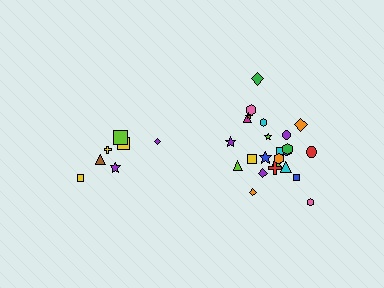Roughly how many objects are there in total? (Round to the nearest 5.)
Roughly 30 objects in total.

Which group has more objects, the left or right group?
The right group.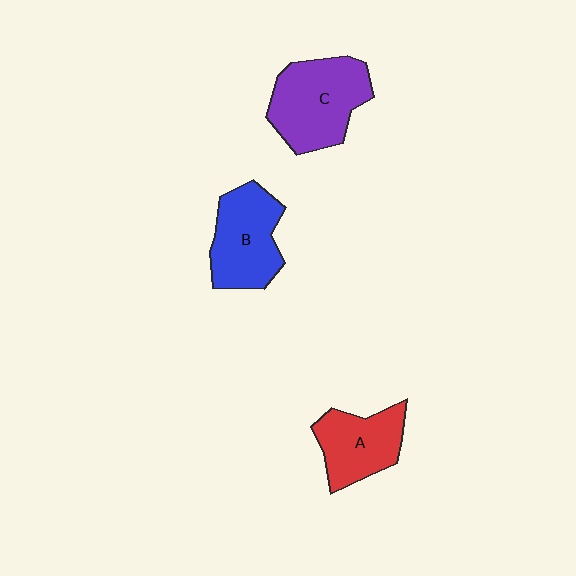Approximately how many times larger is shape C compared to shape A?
Approximately 1.4 times.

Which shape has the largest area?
Shape C (purple).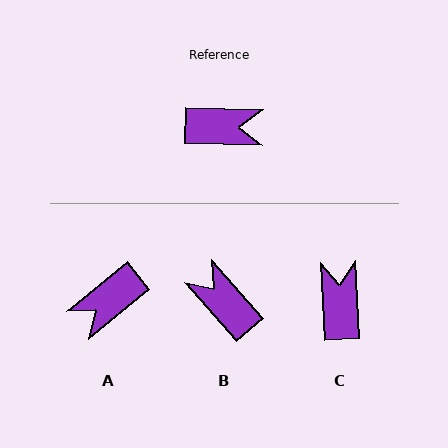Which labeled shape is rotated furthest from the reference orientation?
A, about 139 degrees away.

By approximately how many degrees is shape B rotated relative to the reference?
Approximately 132 degrees counter-clockwise.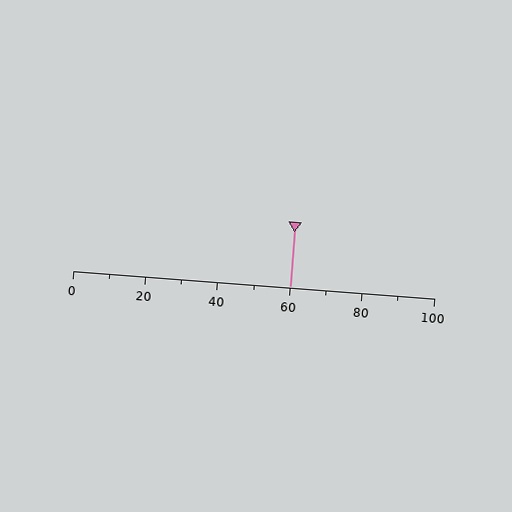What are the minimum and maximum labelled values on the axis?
The axis runs from 0 to 100.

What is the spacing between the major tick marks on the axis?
The major ticks are spaced 20 apart.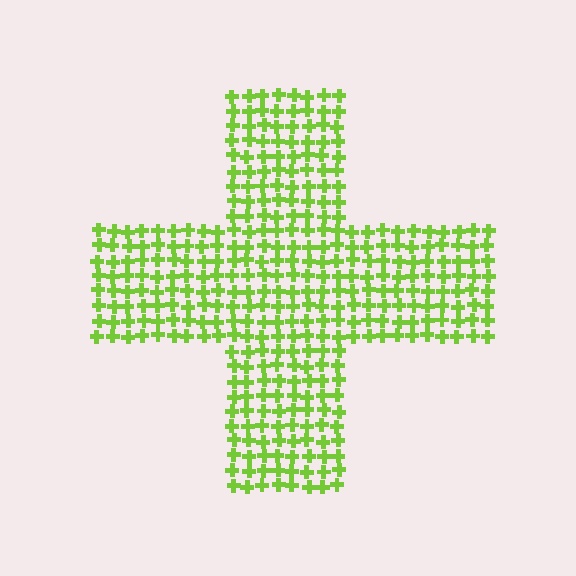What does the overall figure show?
The overall figure shows a cross.